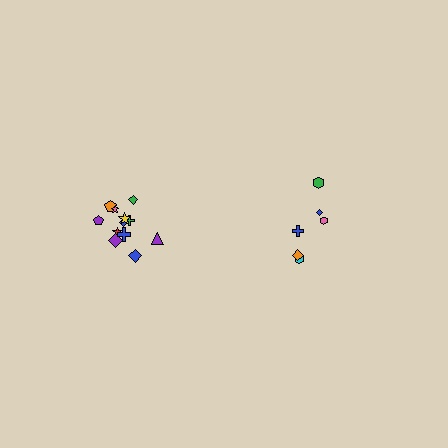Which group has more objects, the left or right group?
The left group.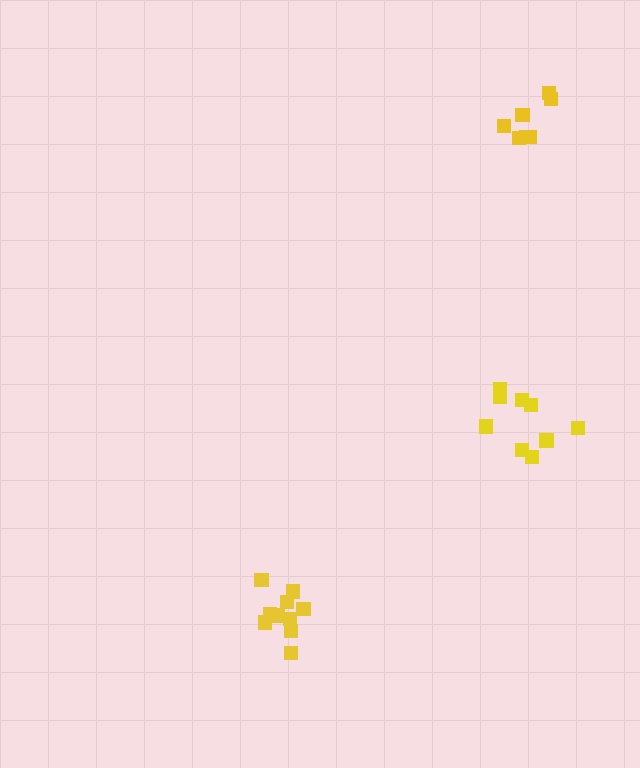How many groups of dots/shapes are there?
There are 3 groups.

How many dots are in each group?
Group 1: 9 dots, Group 2: 10 dots, Group 3: 7 dots (26 total).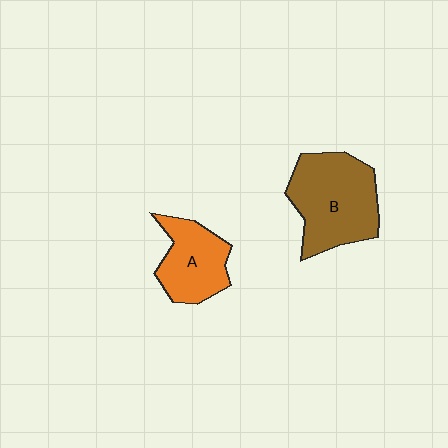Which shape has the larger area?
Shape B (brown).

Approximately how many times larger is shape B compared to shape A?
Approximately 1.5 times.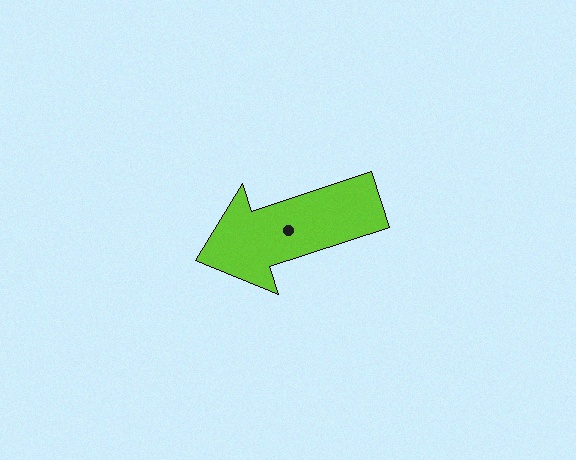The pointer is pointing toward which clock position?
Roughly 8 o'clock.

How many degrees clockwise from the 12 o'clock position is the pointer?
Approximately 252 degrees.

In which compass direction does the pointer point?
West.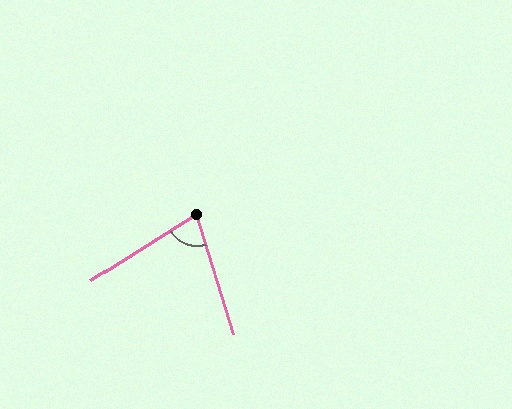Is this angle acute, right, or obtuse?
It is acute.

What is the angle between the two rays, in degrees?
Approximately 75 degrees.